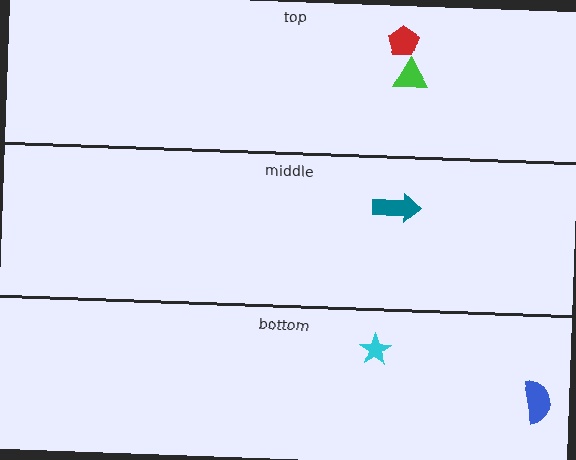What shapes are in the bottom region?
The cyan star, the blue semicircle.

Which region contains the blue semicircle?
The bottom region.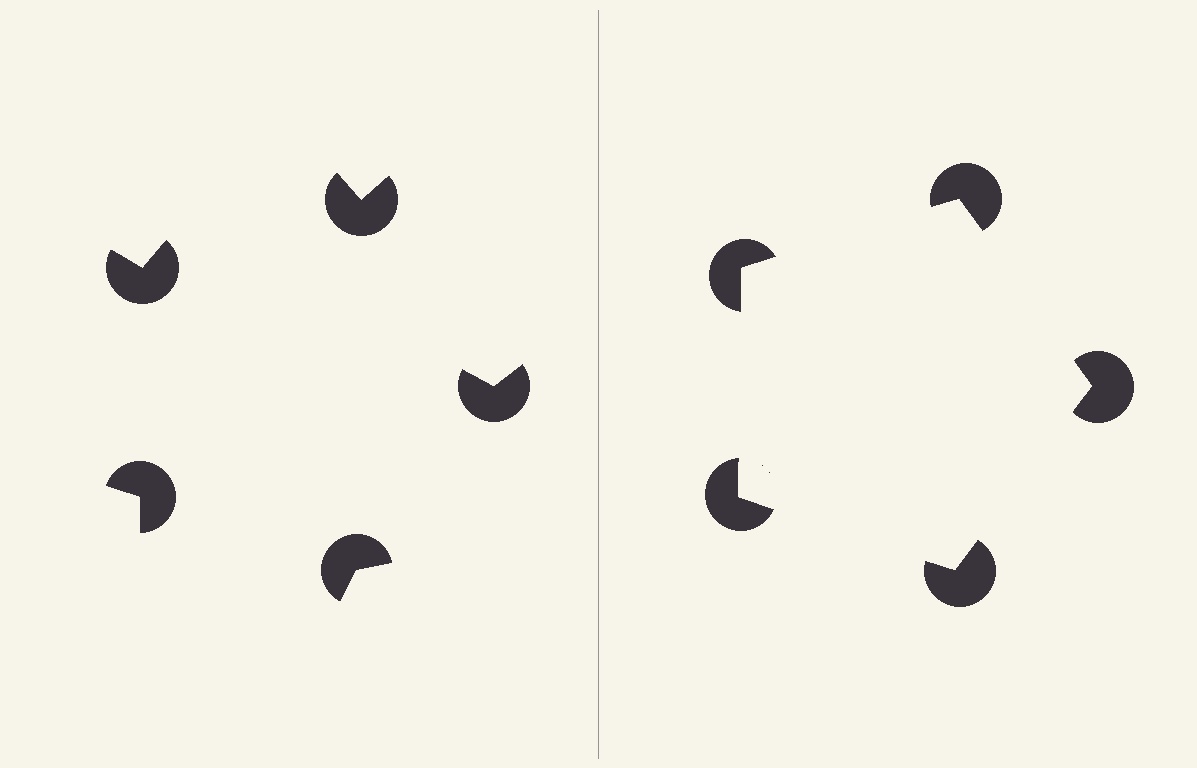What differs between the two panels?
The pac-man discs are positioned identically on both sides; only the wedge orientations differ. On the right they align to a pentagon; on the left they are misaligned.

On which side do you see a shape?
An illusory pentagon appears on the right side. On the left side the wedge cuts are rotated, so no coherent shape forms.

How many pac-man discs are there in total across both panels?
10 — 5 on each side.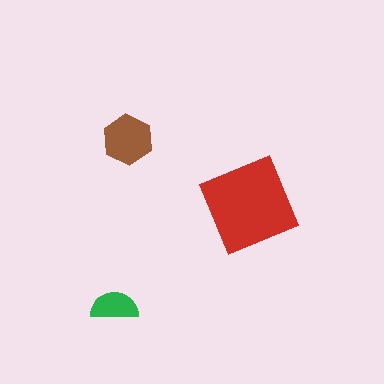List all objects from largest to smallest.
The red diamond, the brown hexagon, the green semicircle.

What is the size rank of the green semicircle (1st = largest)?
3rd.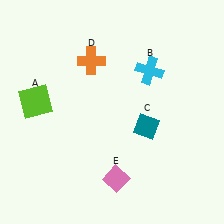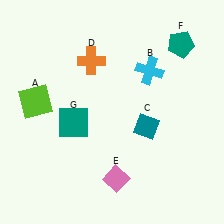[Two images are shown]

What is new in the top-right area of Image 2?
A teal pentagon (F) was added in the top-right area of Image 2.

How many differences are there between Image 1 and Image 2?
There are 2 differences between the two images.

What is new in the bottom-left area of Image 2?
A teal square (G) was added in the bottom-left area of Image 2.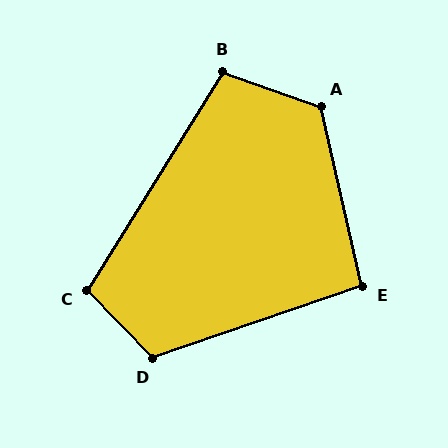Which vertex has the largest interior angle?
A, at approximately 123 degrees.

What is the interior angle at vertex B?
Approximately 102 degrees (obtuse).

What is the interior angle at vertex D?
Approximately 115 degrees (obtuse).